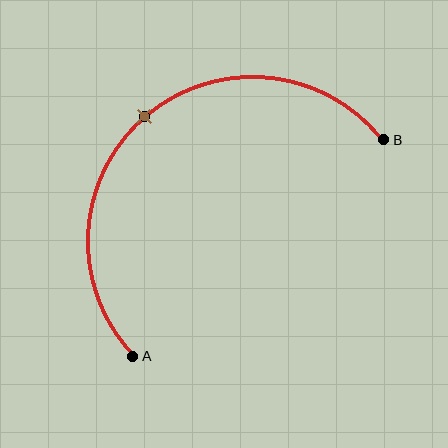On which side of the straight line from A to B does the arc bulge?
The arc bulges above and to the left of the straight line connecting A and B.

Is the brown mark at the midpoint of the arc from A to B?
Yes. The brown mark lies on the arc at equal arc-length from both A and B — it is the arc midpoint.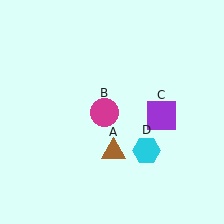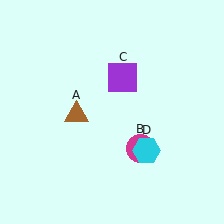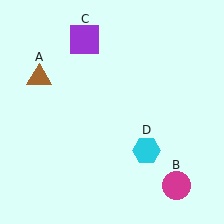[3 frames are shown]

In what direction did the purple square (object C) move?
The purple square (object C) moved up and to the left.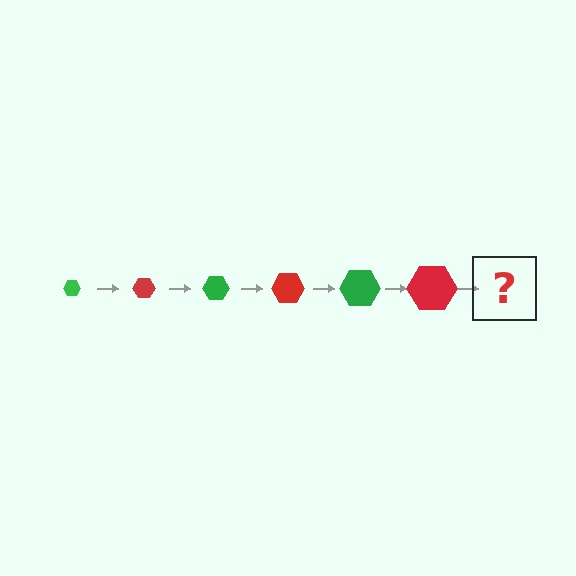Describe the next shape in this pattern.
It should be a green hexagon, larger than the previous one.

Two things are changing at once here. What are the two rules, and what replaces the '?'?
The two rules are that the hexagon grows larger each step and the color cycles through green and red. The '?' should be a green hexagon, larger than the previous one.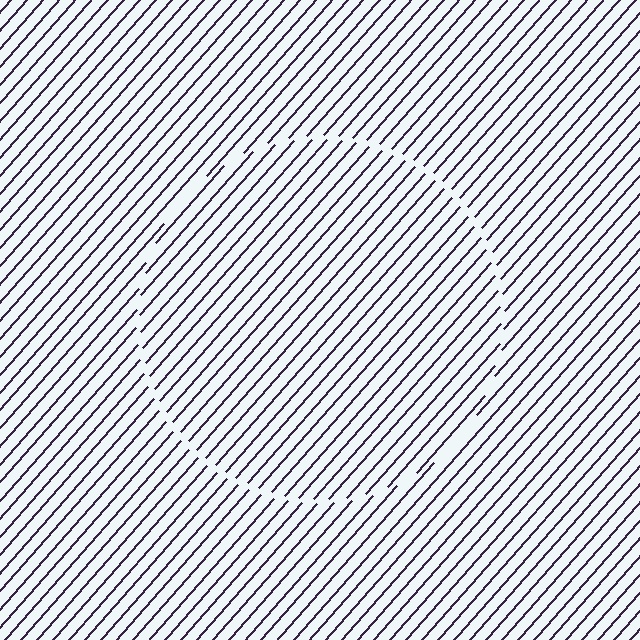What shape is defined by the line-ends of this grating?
An illusory circle. The interior of the shape contains the same grating, shifted by half a period — the contour is defined by the phase discontinuity where line-ends from the inner and outer gratings abut.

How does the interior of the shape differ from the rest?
The interior of the shape contains the same grating, shifted by half a period — the contour is defined by the phase discontinuity where line-ends from the inner and outer gratings abut.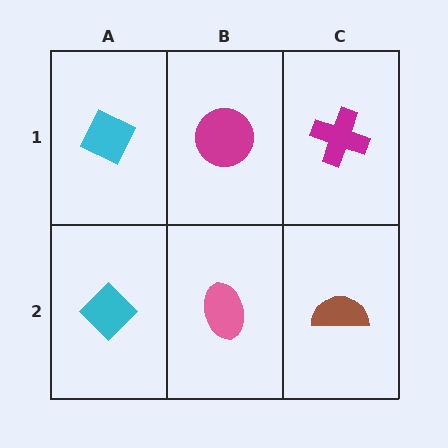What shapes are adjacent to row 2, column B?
A magenta circle (row 1, column B), a cyan diamond (row 2, column A), a brown semicircle (row 2, column C).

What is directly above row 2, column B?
A magenta circle.